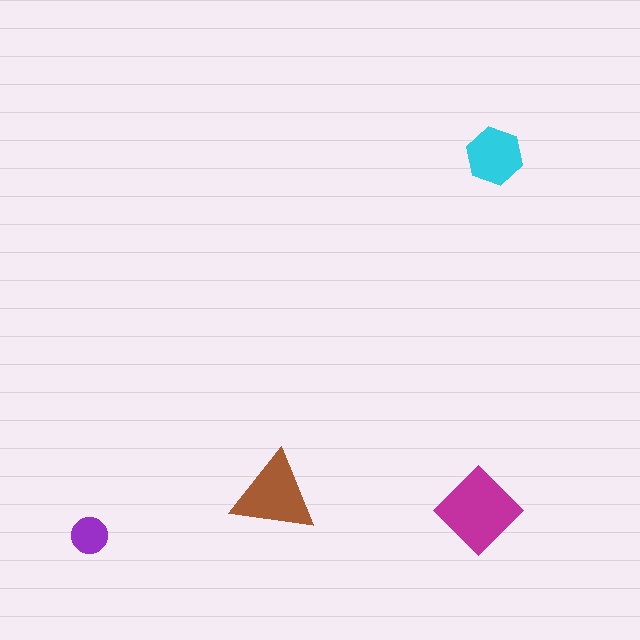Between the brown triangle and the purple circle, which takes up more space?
The brown triangle.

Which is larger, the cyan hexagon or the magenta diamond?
The magenta diamond.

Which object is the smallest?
The purple circle.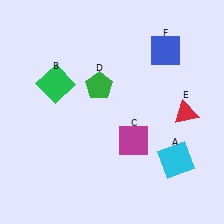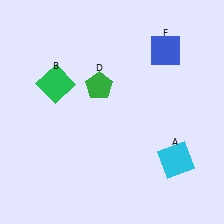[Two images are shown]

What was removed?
The magenta square (C), the red triangle (E) were removed in Image 2.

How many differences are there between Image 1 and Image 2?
There are 2 differences between the two images.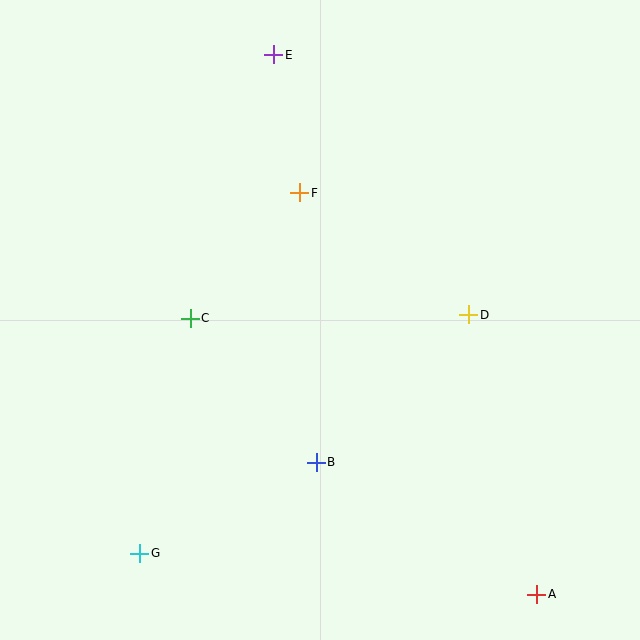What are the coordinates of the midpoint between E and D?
The midpoint between E and D is at (371, 185).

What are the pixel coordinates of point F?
Point F is at (300, 193).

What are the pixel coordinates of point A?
Point A is at (537, 594).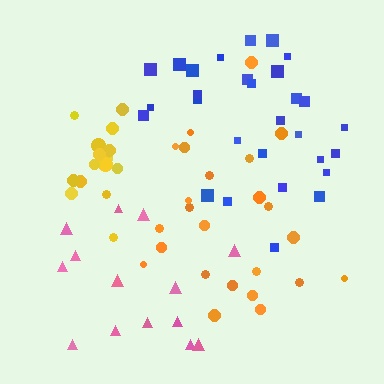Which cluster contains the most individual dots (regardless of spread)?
Blue (30).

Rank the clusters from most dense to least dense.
yellow, blue, orange, pink.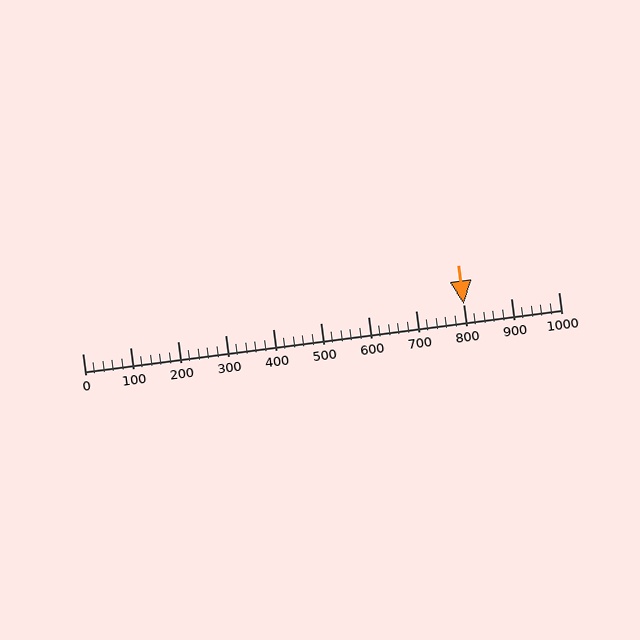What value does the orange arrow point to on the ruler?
The orange arrow points to approximately 801.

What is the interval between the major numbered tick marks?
The major tick marks are spaced 100 units apart.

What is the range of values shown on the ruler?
The ruler shows values from 0 to 1000.